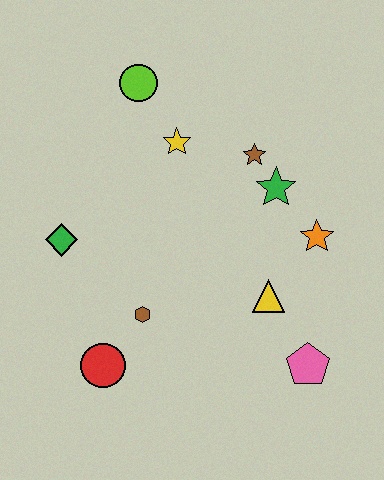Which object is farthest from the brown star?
The red circle is farthest from the brown star.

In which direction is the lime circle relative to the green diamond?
The lime circle is above the green diamond.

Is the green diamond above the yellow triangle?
Yes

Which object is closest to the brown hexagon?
The red circle is closest to the brown hexagon.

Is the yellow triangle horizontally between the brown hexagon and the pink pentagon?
Yes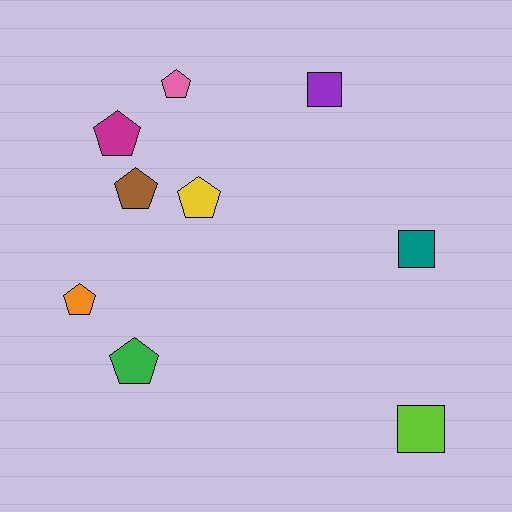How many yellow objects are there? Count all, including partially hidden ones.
There is 1 yellow object.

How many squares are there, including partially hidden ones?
There are 3 squares.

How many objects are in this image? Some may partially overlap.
There are 9 objects.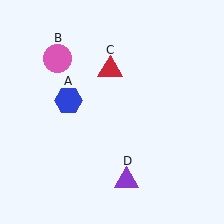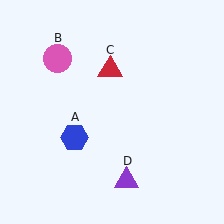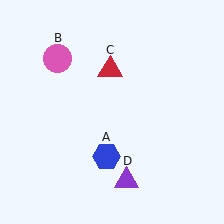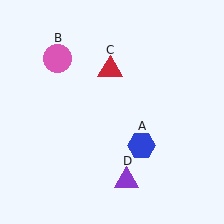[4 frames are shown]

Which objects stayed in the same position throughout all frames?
Pink circle (object B) and red triangle (object C) and purple triangle (object D) remained stationary.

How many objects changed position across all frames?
1 object changed position: blue hexagon (object A).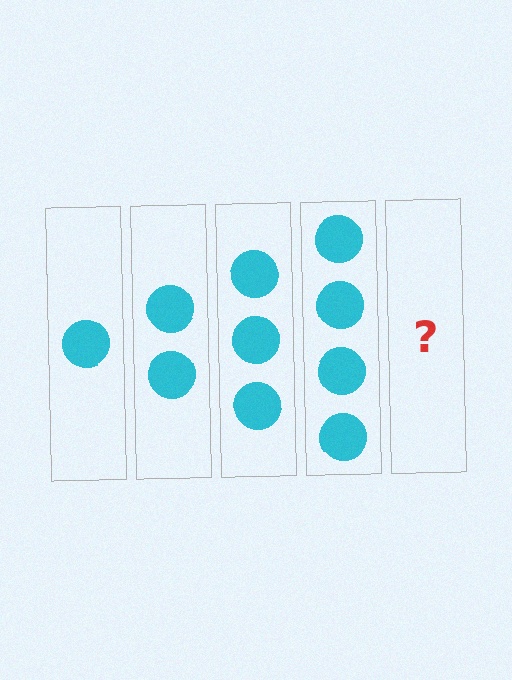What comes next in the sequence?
The next element should be 5 circles.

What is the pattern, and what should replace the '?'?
The pattern is that each step adds one more circle. The '?' should be 5 circles.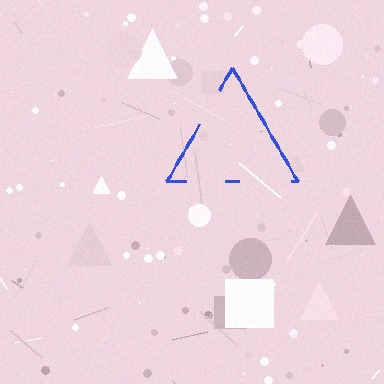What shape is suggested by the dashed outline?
The dashed outline suggests a triangle.